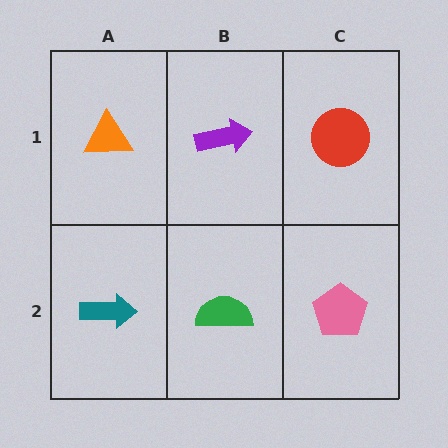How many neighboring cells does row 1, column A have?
2.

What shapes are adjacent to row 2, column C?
A red circle (row 1, column C), a green semicircle (row 2, column B).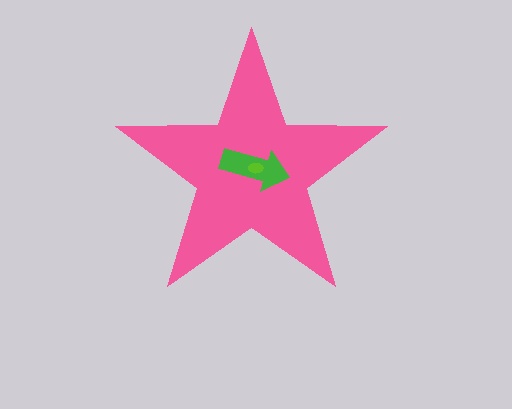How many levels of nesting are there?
3.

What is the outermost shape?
The pink star.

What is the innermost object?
The lime ellipse.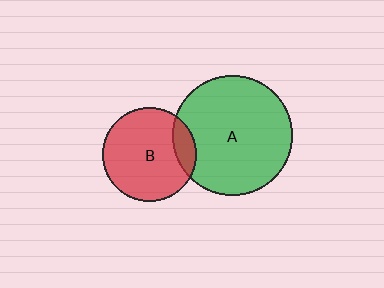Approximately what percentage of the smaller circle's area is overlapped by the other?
Approximately 15%.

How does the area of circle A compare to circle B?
Approximately 1.6 times.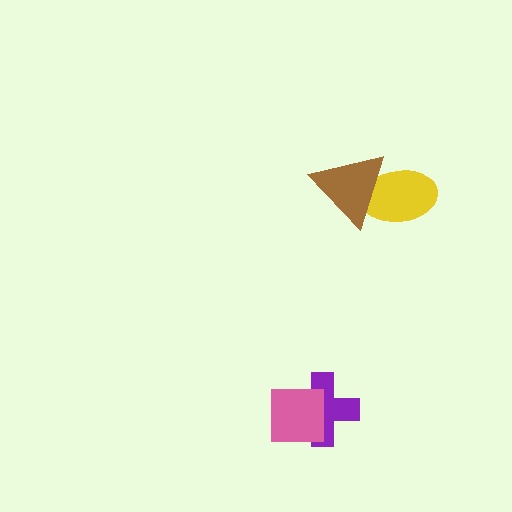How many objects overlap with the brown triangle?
1 object overlaps with the brown triangle.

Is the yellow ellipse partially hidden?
Yes, it is partially covered by another shape.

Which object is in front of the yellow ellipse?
The brown triangle is in front of the yellow ellipse.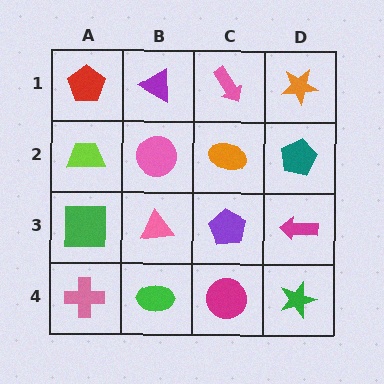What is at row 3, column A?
A green square.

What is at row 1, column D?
An orange star.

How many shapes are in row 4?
4 shapes.